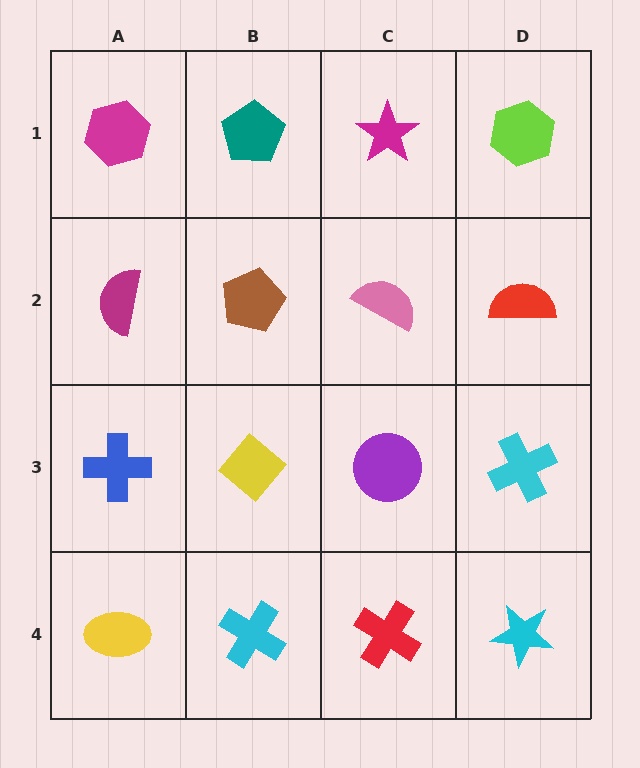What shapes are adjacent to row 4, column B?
A yellow diamond (row 3, column B), a yellow ellipse (row 4, column A), a red cross (row 4, column C).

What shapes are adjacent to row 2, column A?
A magenta hexagon (row 1, column A), a blue cross (row 3, column A), a brown pentagon (row 2, column B).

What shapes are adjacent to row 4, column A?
A blue cross (row 3, column A), a cyan cross (row 4, column B).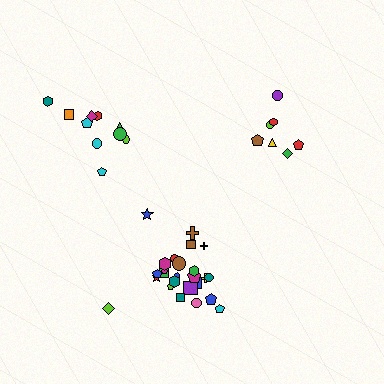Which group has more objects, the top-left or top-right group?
The top-left group.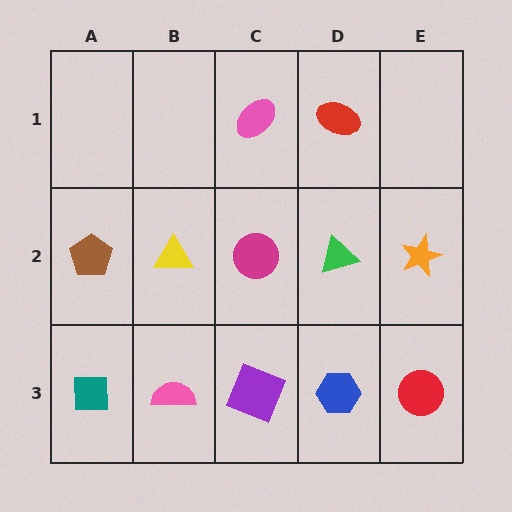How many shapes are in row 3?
5 shapes.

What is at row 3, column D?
A blue hexagon.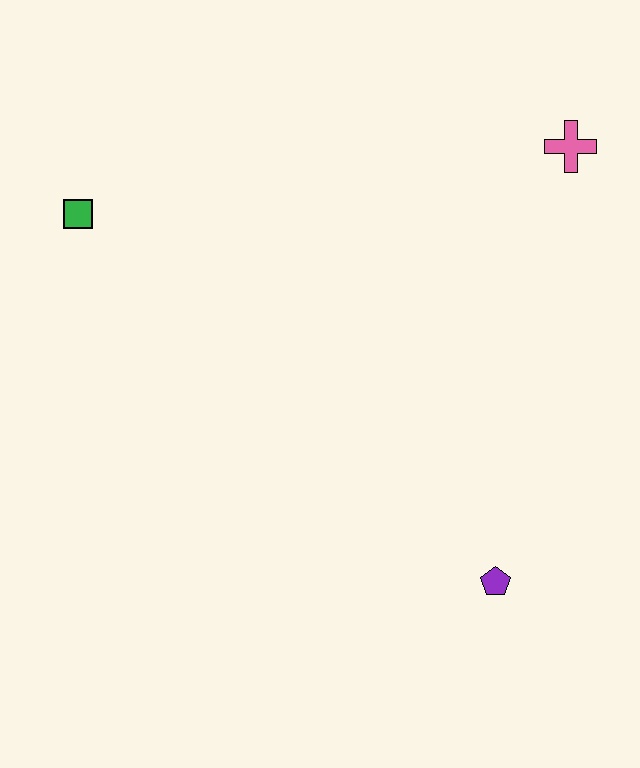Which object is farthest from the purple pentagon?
The green square is farthest from the purple pentagon.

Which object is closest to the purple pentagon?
The pink cross is closest to the purple pentagon.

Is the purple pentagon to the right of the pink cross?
No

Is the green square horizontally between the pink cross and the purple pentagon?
No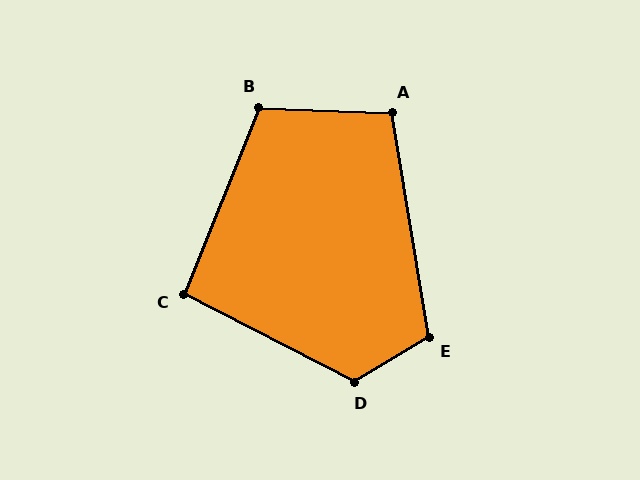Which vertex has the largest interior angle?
D, at approximately 122 degrees.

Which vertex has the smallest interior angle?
C, at approximately 96 degrees.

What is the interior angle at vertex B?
Approximately 109 degrees (obtuse).